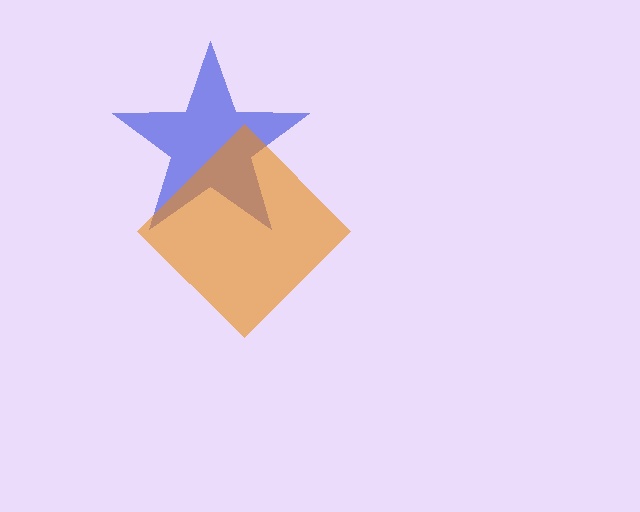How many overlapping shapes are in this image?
There are 2 overlapping shapes in the image.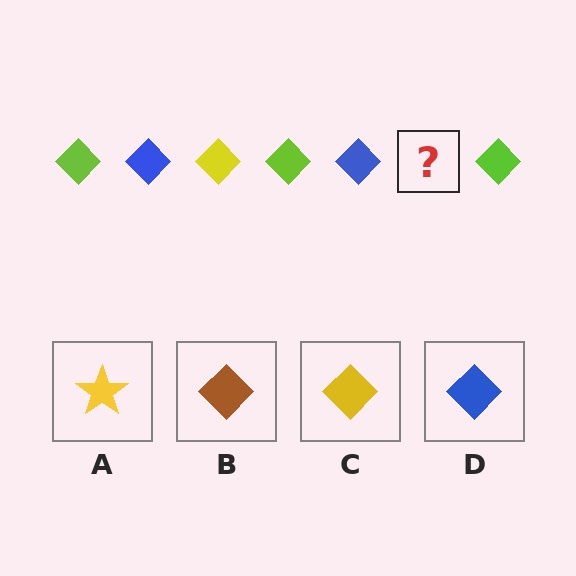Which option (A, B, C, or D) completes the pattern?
C.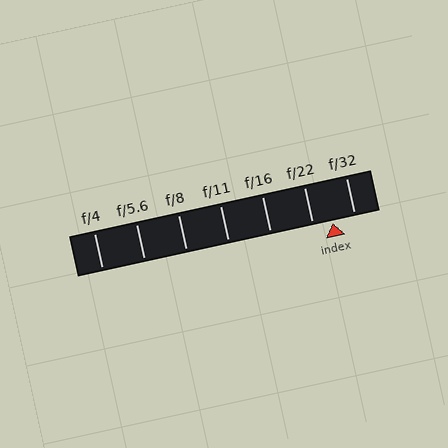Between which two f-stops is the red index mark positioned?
The index mark is between f/22 and f/32.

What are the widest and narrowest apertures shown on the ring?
The widest aperture shown is f/4 and the narrowest is f/32.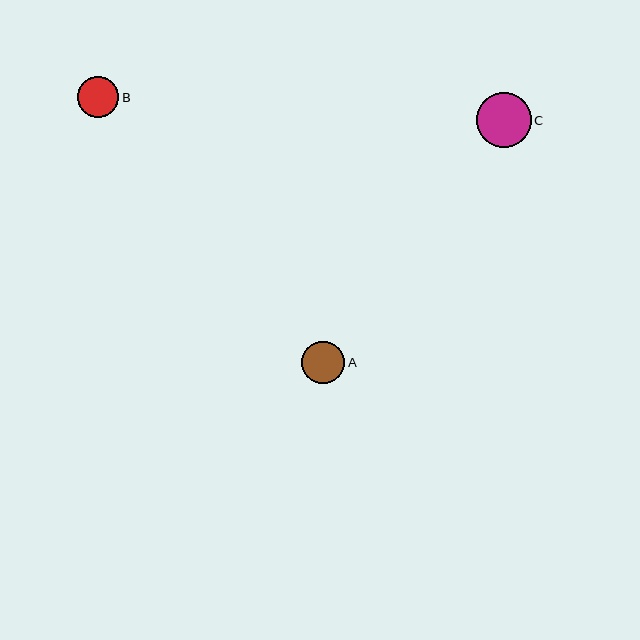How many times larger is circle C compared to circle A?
Circle C is approximately 1.3 times the size of circle A.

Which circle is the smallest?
Circle B is the smallest with a size of approximately 41 pixels.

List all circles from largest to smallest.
From largest to smallest: C, A, B.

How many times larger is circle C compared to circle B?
Circle C is approximately 1.3 times the size of circle B.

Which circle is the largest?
Circle C is the largest with a size of approximately 55 pixels.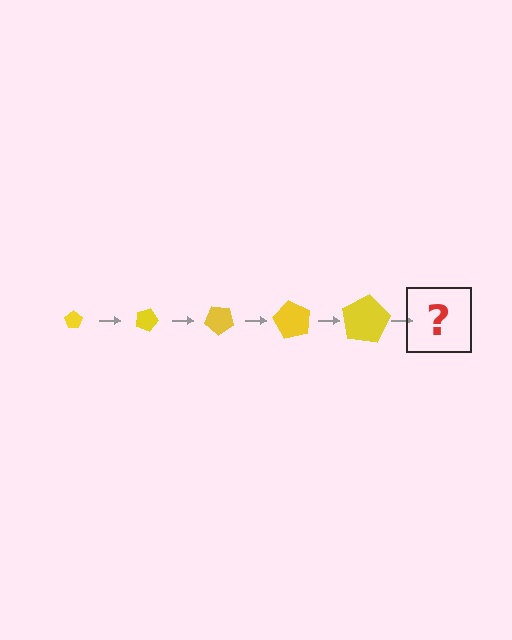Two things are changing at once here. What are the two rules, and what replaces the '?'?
The two rules are that the pentagon grows larger each step and it rotates 20 degrees each step. The '?' should be a pentagon, larger than the previous one and rotated 100 degrees from the start.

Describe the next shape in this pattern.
It should be a pentagon, larger than the previous one and rotated 100 degrees from the start.